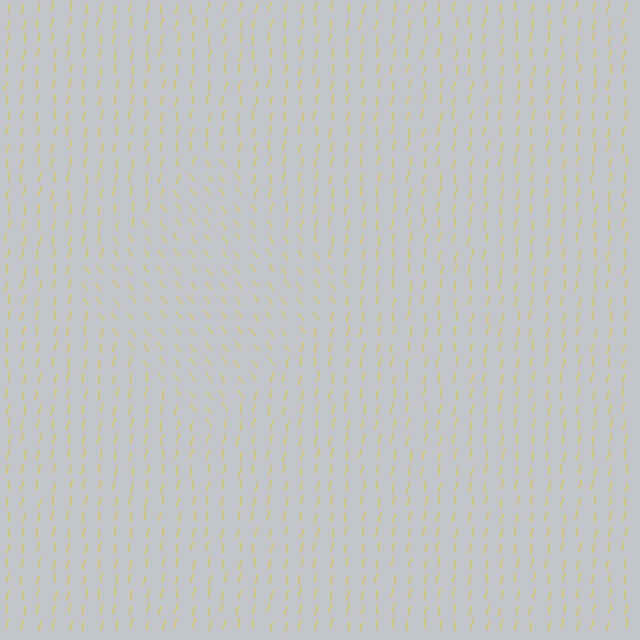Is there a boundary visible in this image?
Yes, there is a texture boundary formed by a change in line orientation.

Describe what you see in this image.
The image is filled with small yellow line segments. A diamond region in the image has lines oriented differently from the surrounding lines, creating a visible texture boundary.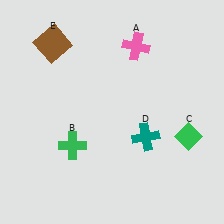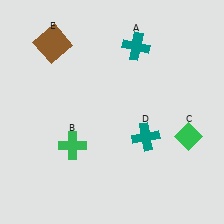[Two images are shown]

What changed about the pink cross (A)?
In Image 1, A is pink. In Image 2, it changed to teal.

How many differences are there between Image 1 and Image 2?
There is 1 difference between the two images.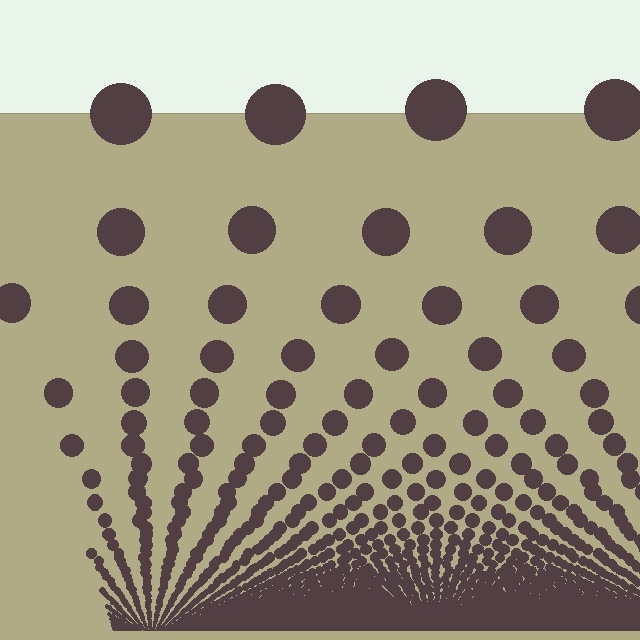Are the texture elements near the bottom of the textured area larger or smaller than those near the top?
Smaller. The gradient is inverted — elements near the bottom are smaller and denser.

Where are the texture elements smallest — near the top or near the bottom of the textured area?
Near the bottom.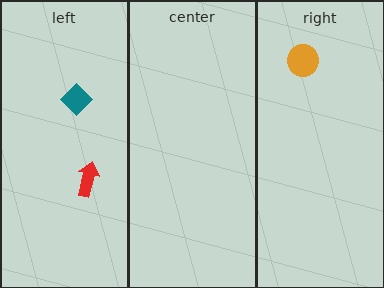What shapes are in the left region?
The teal diamond, the red arrow.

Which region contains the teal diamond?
The left region.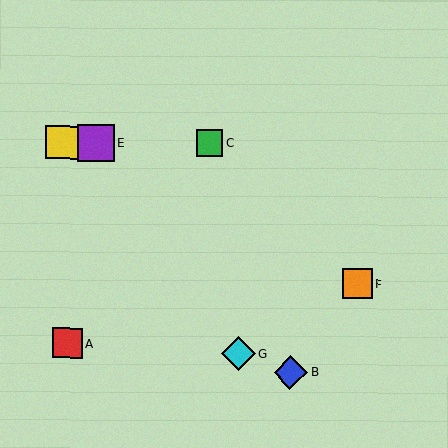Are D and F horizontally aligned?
No, D is at y≈142 and F is at y≈284.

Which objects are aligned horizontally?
Objects C, D, E are aligned horizontally.